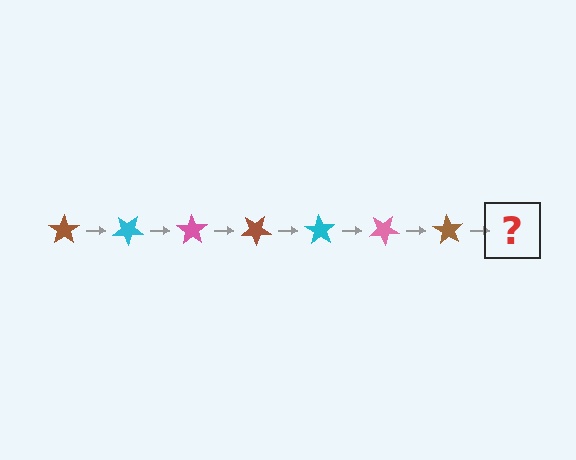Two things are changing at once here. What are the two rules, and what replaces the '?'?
The two rules are that it rotates 35 degrees each step and the color cycles through brown, cyan, and pink. The '?' should be a cyan star, rotated 245 degrees from the start.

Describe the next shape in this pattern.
It should be a cyan star, rotated 245 degrees from the start.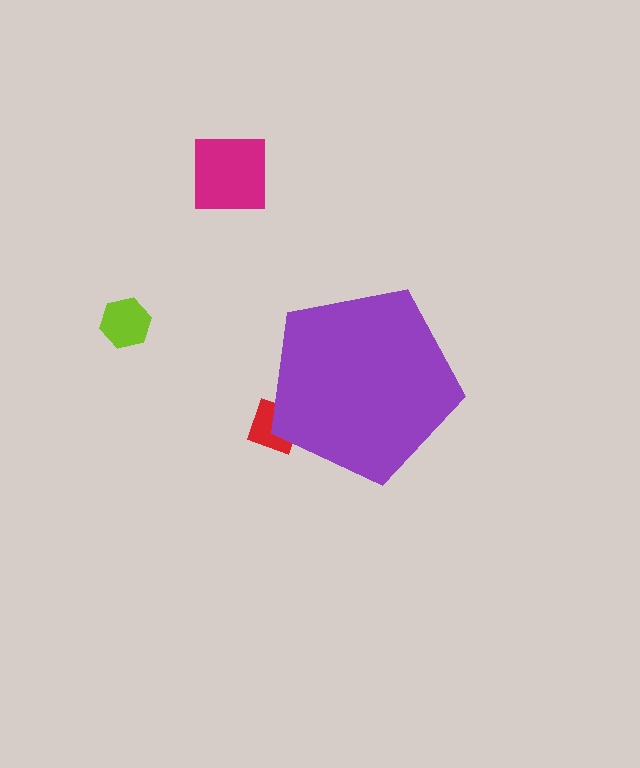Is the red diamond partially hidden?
Yes, the red diamond is partially hidden behind the purple pentagon.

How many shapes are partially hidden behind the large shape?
1 shape is partially hidden.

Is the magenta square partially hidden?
No, the magenta square is fully visible.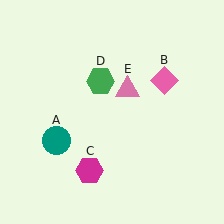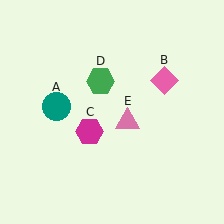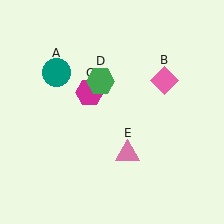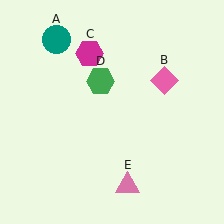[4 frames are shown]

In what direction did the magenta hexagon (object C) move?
The magenta hexagon (object C) moved up.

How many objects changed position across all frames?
3 objects changed position: teal circle (object A), magenta hexagon (object C), pink triangle (object E).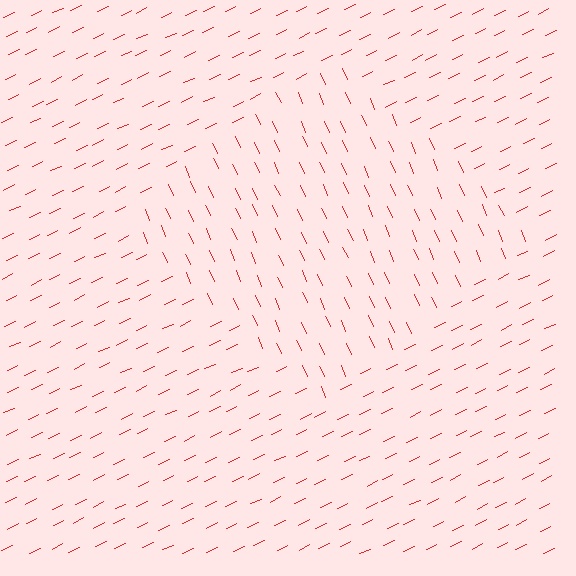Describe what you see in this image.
The image is filled with small red line segments. A diamond region in the image has lines oriented differently from the surrounding lines, creating a visible texture boundary.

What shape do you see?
I see a diamond.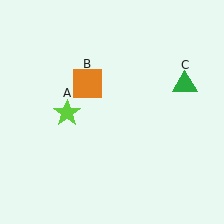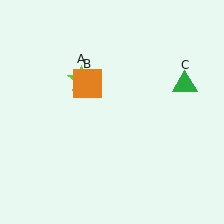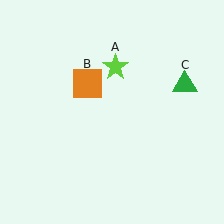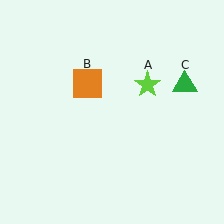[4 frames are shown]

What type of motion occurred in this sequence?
The lime star (object A) rotated clockwise around the center of the scene.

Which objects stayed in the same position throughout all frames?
Orange square (object B) and green triangle (object C) remained stationary.